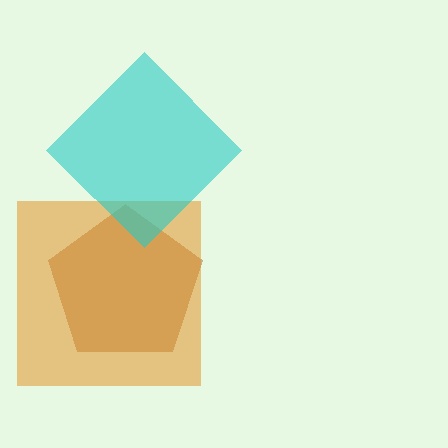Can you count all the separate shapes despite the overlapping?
Yes, there are 3 separate shapes.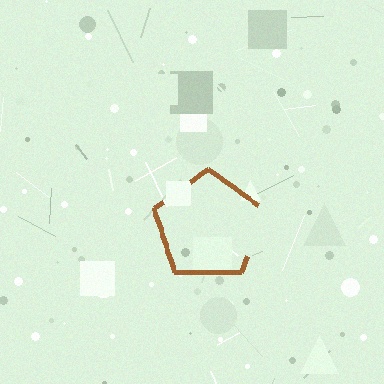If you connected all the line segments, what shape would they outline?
They would outline a pentagon.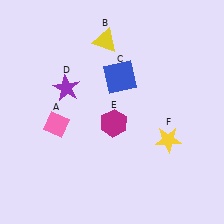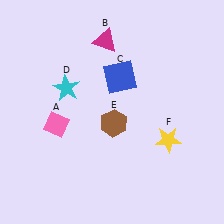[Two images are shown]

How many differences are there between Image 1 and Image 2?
There are 3 differences between the two images.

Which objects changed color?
B changed from yellow to magenta. D changed from purple to cyan. E changed from magenta to brown.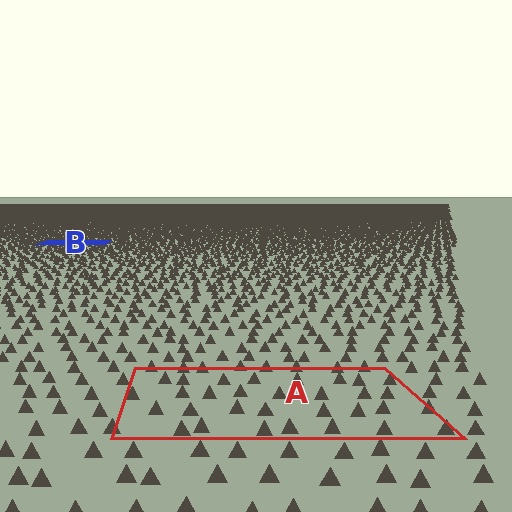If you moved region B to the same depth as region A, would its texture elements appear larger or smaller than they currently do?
They would appear larger. At a closer depth, the same texture elements are projected at a bigger on-screen size.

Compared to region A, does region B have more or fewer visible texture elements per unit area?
Region B has more texture elements per unit area — they are packed more densely because it is farther away.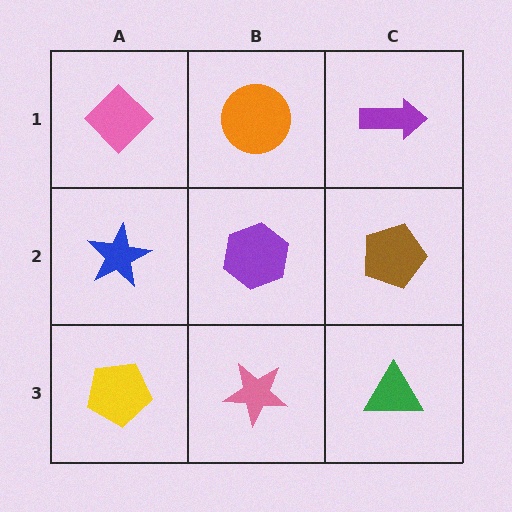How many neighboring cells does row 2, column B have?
4.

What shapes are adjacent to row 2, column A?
A pink diamond (row 1, column A), a yellow pentagon (row 3, column A), a purple hexagon (row 2, column B).